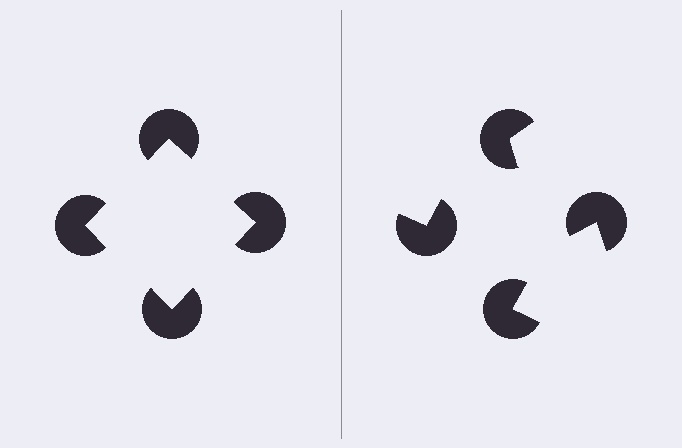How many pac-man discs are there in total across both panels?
8 — 4 on each side.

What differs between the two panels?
The pac-man discs are positioned identically on both sides; only the wedge orientations differ. On the left they align to a square; on the right they are misaligned.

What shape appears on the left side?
An illusory square.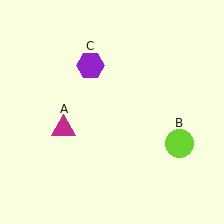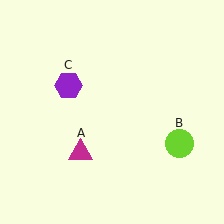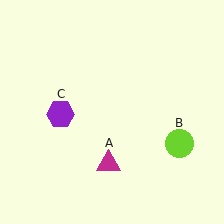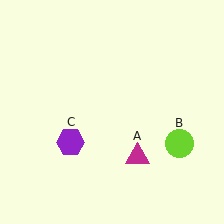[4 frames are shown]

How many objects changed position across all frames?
2 objects changed position: magenta triangle (object A), purple hexagon (object C).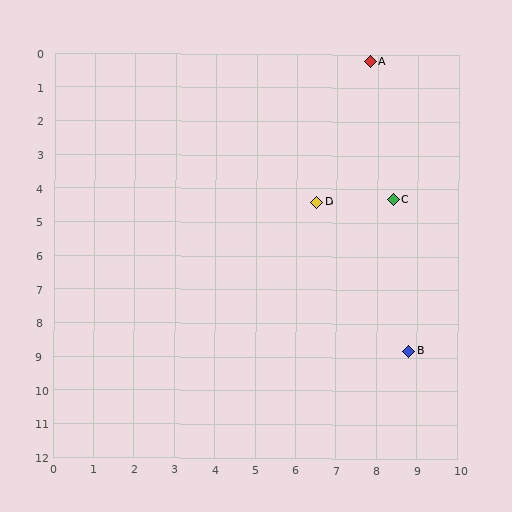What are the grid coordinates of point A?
Point A is at approximately (7.8, 0.2).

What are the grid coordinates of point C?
Point C is at approximately (8.4, 4.3).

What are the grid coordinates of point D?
Point D is at approximately (6.5, 4.4).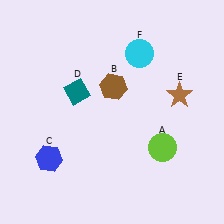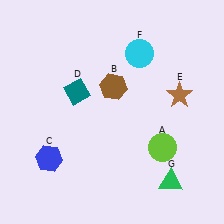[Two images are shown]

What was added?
A green triangle (G) was added in Image 2.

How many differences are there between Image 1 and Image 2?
There is 1 difference between the two images.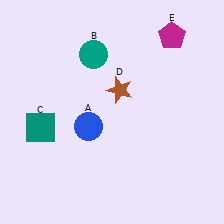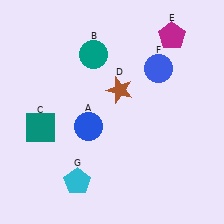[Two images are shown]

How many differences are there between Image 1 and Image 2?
There are 2 differences between the two images.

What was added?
A blue circle (F), a cyan pentagon (G) were added in Image 2.